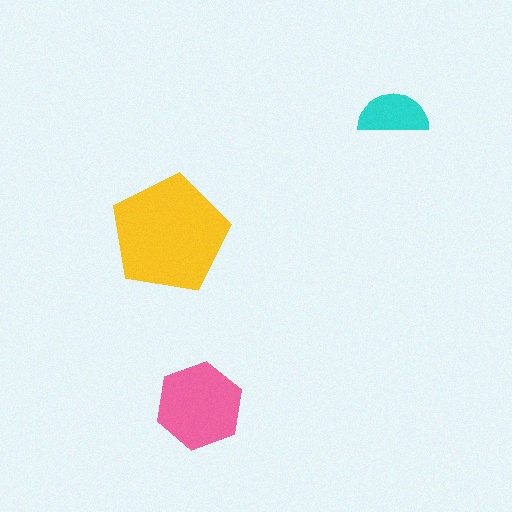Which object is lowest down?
The pink hexagon is bottommost.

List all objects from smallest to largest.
The cyan semicircle, the pink hexagon, the yellow pentagon.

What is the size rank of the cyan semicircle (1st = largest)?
3rd.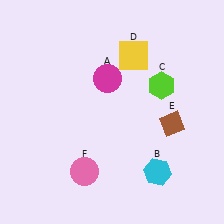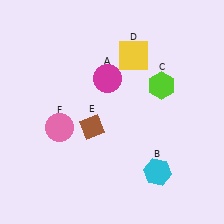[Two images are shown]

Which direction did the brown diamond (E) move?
The brown diamond (E) moved left.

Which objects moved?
The objects that moved are: the brown diamond (E), the pink circle (F).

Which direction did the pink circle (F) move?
The pink circle (F) moved up.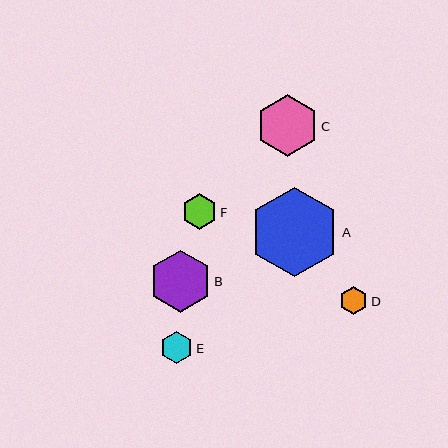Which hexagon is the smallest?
Hexagon D is the smallest with a size of approximately 28 pixels.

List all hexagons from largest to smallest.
From largest to smallest: A, B, C, F, E, D.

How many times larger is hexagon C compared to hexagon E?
Hexagon C is approximately 1.9 times the size of hexagon E.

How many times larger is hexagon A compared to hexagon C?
Hexagon A is approximately 1.5 times the size of hexagon C.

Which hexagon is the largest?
Hexagon A is the largest with a size of approximately 90 pixels.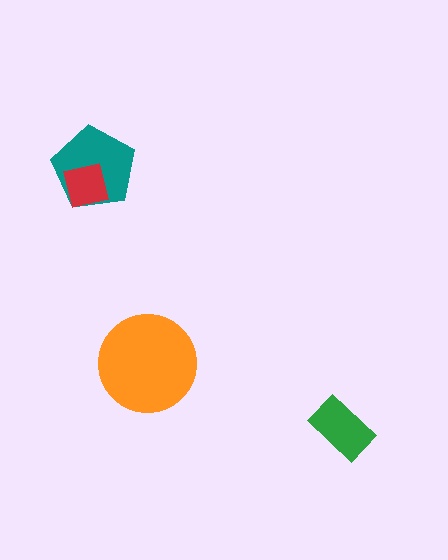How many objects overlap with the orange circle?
0 objects overlap with the orange circle.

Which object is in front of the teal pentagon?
The red square is in front of the teal pentagon.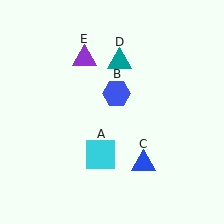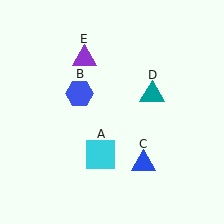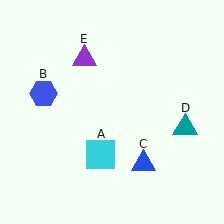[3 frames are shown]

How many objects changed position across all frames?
2 objects changed position: blue hexagon (object B), teal triangle (object D).